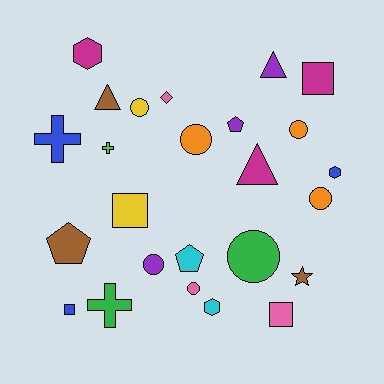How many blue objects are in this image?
There are 3 blue objects.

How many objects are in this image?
There are 25 objects.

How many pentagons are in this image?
There are 3 pentagons.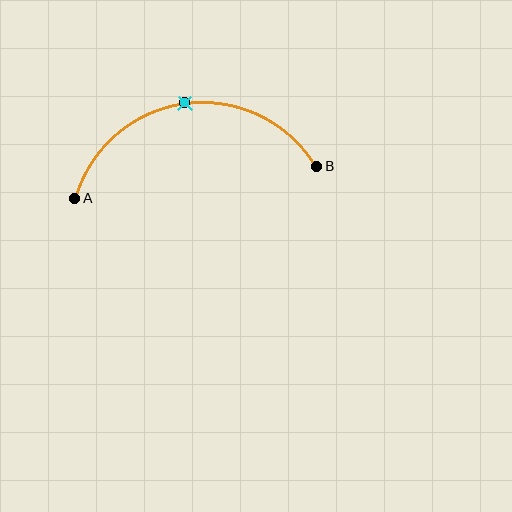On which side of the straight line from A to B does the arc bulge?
The arc bulges above the straight line connecting A and B.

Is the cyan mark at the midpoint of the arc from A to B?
Yes. The cyan mark lies on the arc at equal arc-length from both A and B — it is the arc midpoint.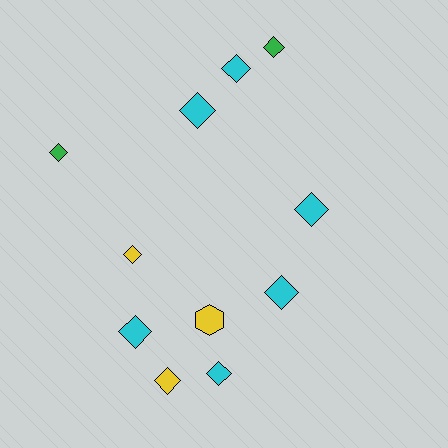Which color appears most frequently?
Cyan, with 6 objects.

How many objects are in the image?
There are 11 objects.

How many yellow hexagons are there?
There is 1 yellow hexagon.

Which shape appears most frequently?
Diamond, with 10 objects.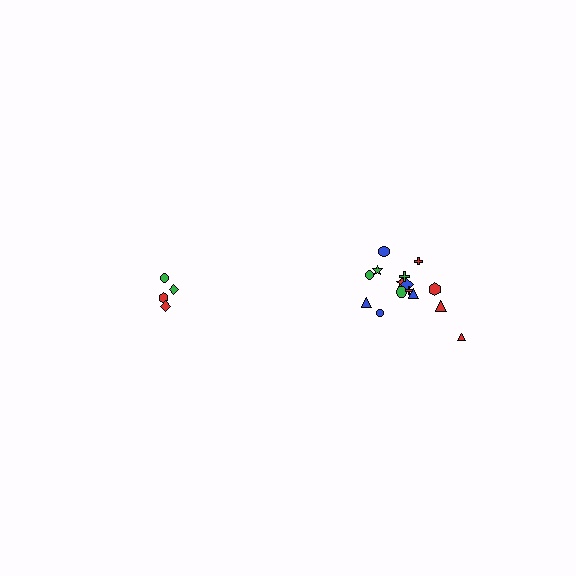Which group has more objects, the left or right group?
The right group.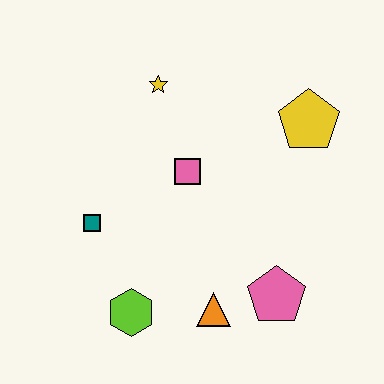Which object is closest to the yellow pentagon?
The pink square is closest to the yellow pentagon.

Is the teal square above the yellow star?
No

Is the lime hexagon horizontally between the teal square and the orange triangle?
Yes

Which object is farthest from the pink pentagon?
The yellow star is farthest from the pink pentagon.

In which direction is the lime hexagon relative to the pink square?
The lime hexagon is below the pink square.